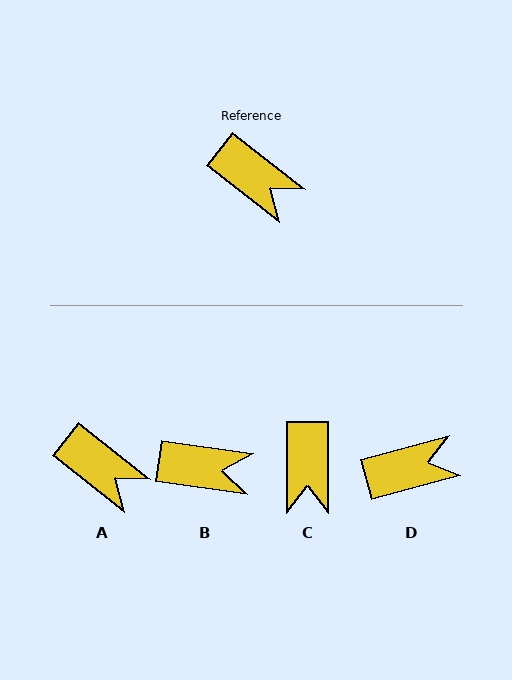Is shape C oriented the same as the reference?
No, it is off by about 52 degrees.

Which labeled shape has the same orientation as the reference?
A.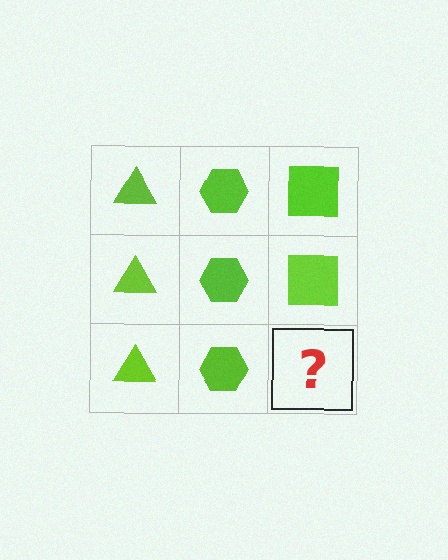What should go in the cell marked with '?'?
The missing cell should contain a lime square.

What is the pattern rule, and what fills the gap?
The rule is that each column has a consistent shape. The gap should be filled with a lime square.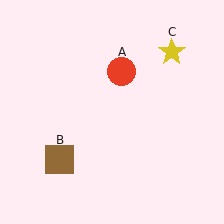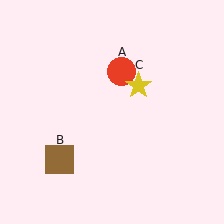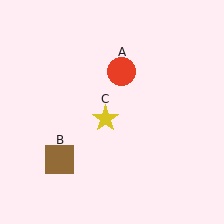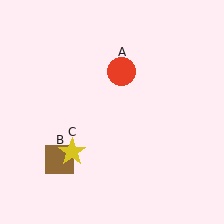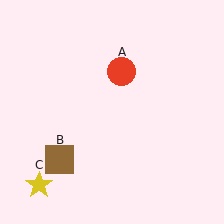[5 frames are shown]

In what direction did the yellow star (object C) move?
The yellow star (object C) moved down and to the left.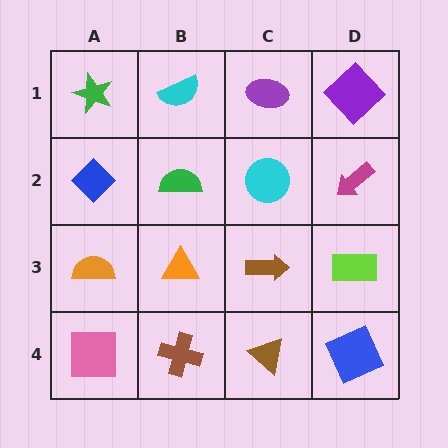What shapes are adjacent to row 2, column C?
A purple ellipse (row 1, column C), a brown arrow (row 3, column C), a green semicircle (row 2, column B), a magenta arrow (row 2, column D).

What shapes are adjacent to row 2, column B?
A cyan semicircle (row 1, column B), an orange triangle (row 3, column B), a blue diamond (row 2, column A), a cyan circle (row 2, column C).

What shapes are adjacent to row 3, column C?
A cyan circle (row 2, column C), a brown triangle (row 4, column C), an orange triangle (row 3, column B), a lime rectangle (row 3, column D).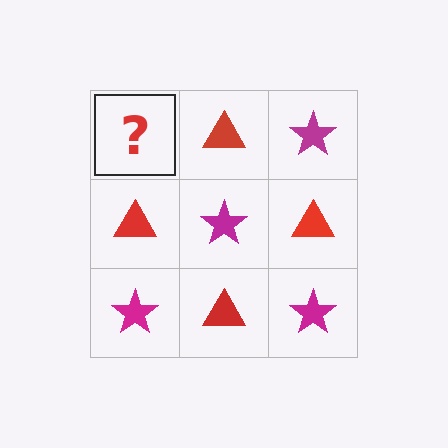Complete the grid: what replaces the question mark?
The question mark should be replaced with a magenta star.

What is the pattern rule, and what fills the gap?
The rule is that it alternates magenta star and red triangle in a checkerboard pattern. The gap should be filled with a magenta star.